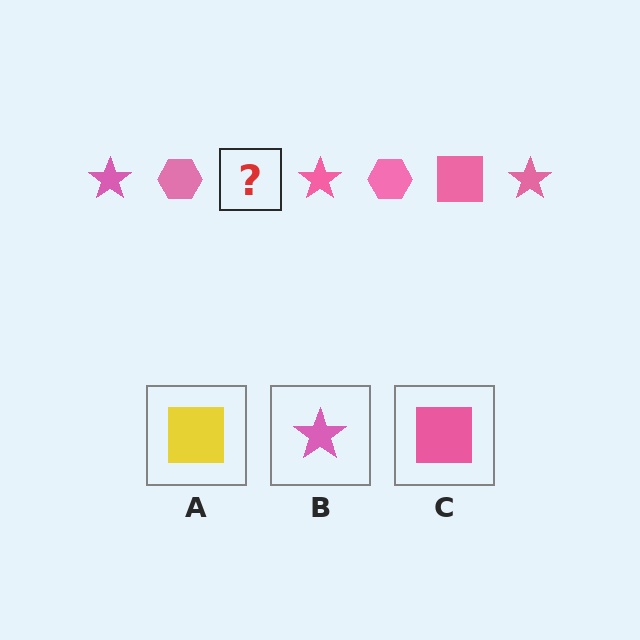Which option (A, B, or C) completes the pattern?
C.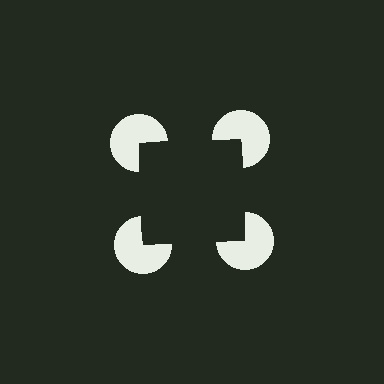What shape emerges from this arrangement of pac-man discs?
An illusory square — its edges are inferred from the aligned wedge cuts in the pac-man discs, not physically drawn.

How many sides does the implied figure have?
4 sides.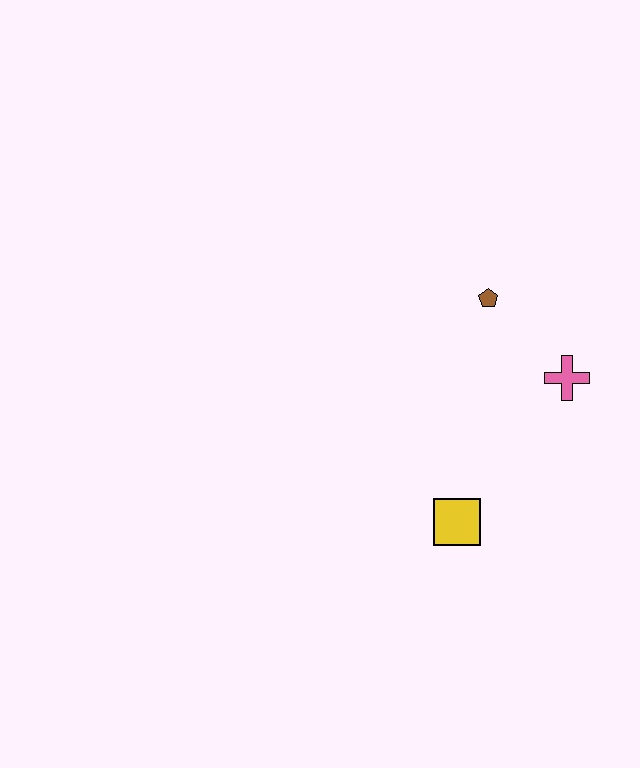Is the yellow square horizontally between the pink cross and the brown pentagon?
No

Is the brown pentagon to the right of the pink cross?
No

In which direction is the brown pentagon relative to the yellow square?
The brown pentagon is above the yellow square.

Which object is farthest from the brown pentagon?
The yellow square is farthest from the brown pentagon.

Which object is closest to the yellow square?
The pink cross is closest to the yellow square.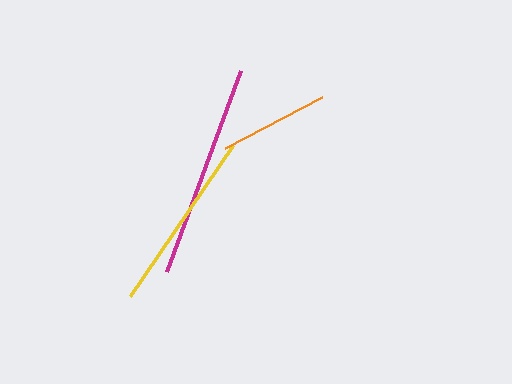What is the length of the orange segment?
The orange segment is approximately 110 pixels long.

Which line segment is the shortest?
The orange line is the shortest at approximately 110 pixels.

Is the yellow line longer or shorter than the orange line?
The yellow line is longer than the orange line.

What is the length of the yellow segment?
The yellow segment is approximately 183 pixels long.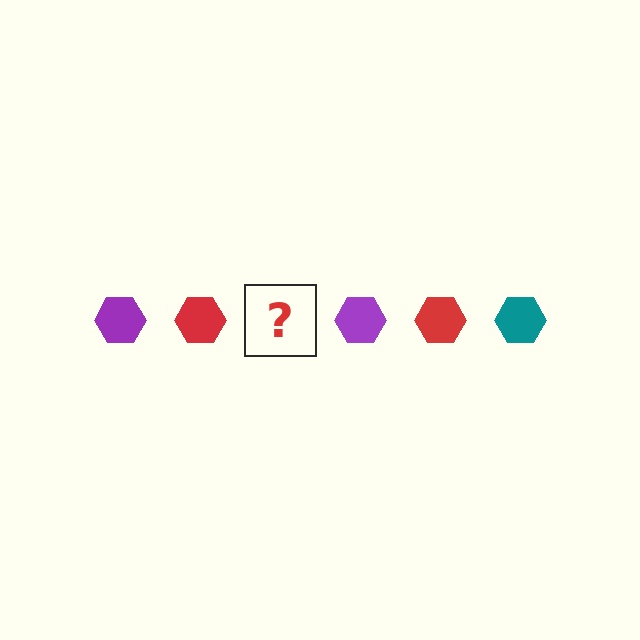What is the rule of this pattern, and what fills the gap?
The rule is that the pattern cycles through purple, red, teal hexagons. The gap should be filled with a teal hexagon.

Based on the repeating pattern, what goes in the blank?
The blank should be a teal hexagon.